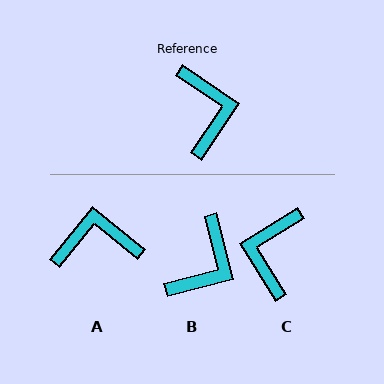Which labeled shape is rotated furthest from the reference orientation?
C, about 156 degrees away.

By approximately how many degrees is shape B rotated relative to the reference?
Approximately 42 degrees clockwise.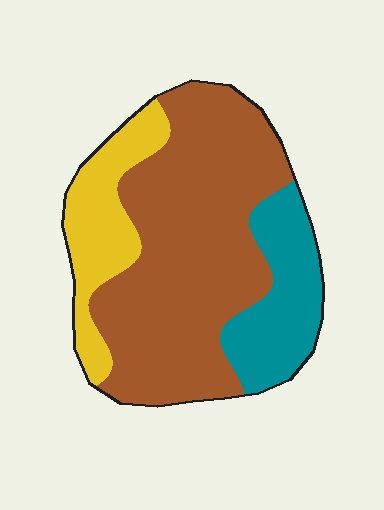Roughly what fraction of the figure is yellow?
Yellow takes up about one fifth (1/5) of the figure.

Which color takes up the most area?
Brown, at roughly 60%.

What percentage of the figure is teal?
Teal takes up less than a quarter of the figure.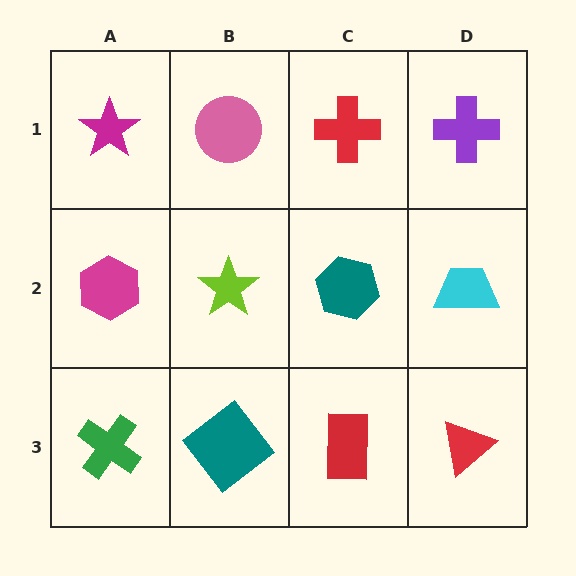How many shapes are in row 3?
4 shapes.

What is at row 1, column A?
A magenta star.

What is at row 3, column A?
A green cross.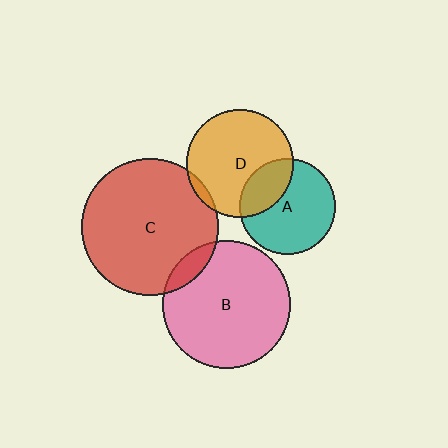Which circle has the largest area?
Circle C (red).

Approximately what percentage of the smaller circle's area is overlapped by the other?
Approximately 5%.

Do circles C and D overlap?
Yes.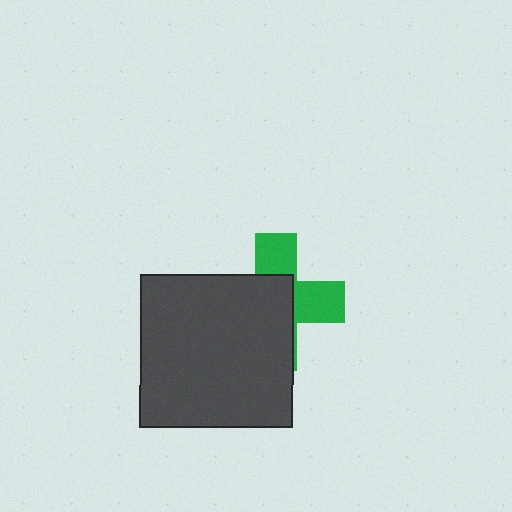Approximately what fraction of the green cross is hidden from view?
Roughly 59% of the green cross is hidden behind the dark gray square.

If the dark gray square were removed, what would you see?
You would see the complete green cross.